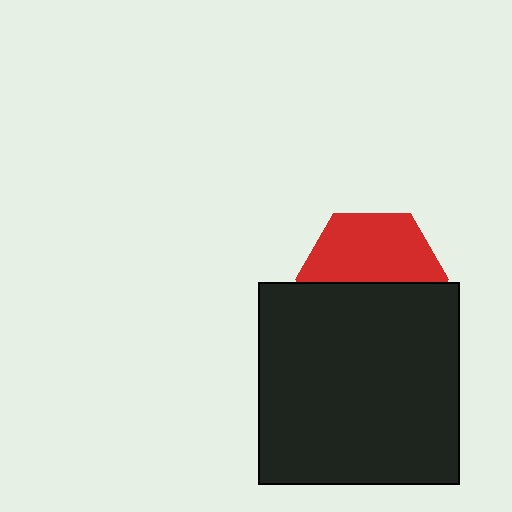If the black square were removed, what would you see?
You would see the complete red hexagon.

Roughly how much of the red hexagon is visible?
About half of it is visible (roughly 51%).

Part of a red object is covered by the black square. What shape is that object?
It is a hexagon.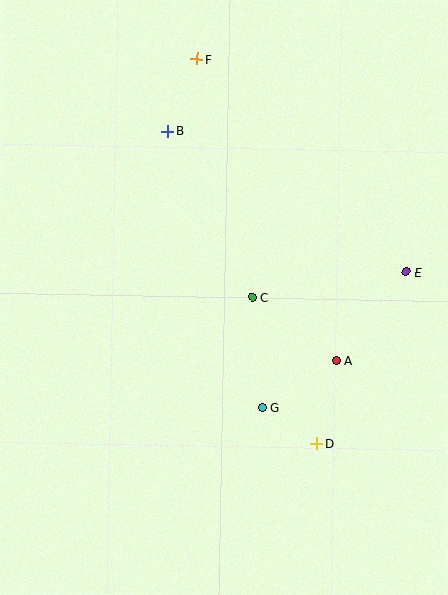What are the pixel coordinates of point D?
Point D is at (317, 444).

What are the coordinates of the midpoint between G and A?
The midpoint between G and A is at (299, 384).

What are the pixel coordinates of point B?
Point B is at (168, 131).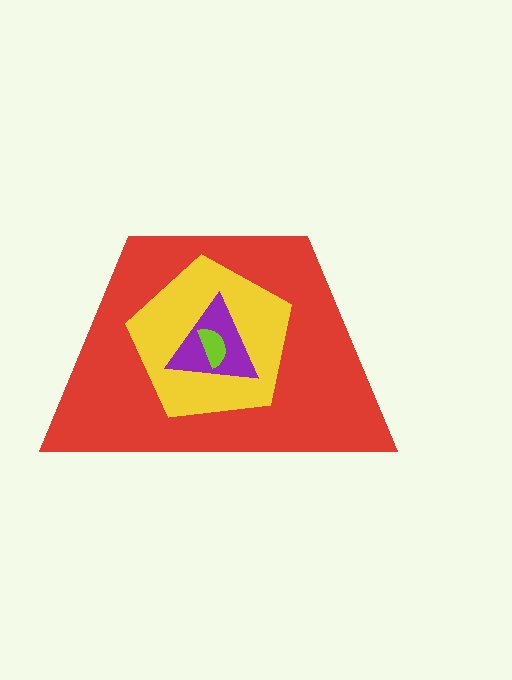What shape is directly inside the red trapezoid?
The yellow pentagon.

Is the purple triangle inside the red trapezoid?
Yes.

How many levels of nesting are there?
4.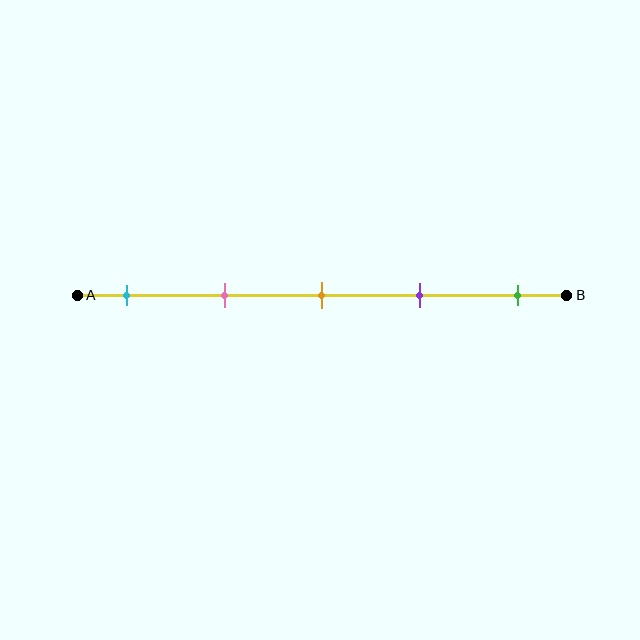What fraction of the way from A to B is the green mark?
The green mark is approximately 90% (0.9) of the way from A to B.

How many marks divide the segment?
There are 5 marks dividing the segment.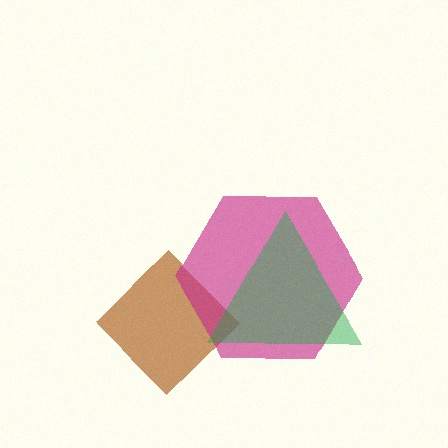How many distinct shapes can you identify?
There are 3 distinct shapes: a brown diamond, a magenta hexagon, a green triangle.